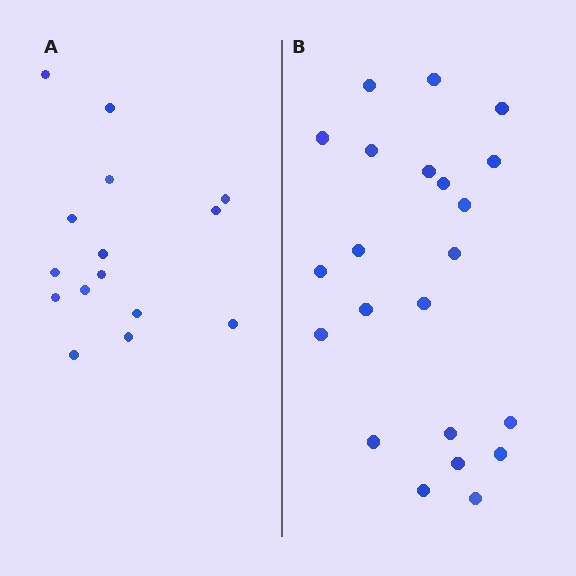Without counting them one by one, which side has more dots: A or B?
Region B (the right region) has more dots.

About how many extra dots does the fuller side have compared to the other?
Region B has roughly 8 or so more dots than region A.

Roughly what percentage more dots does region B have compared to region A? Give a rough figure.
About 45% more.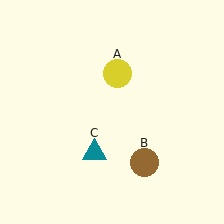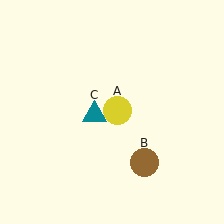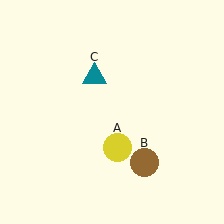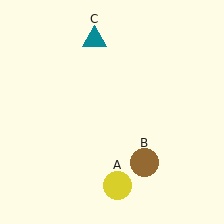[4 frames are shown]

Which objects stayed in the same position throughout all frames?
Brown circle (object B) remained stationary.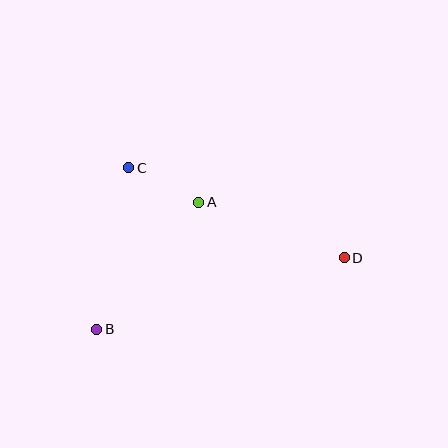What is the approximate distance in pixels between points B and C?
The distance between B and C is approximately 164 pixels.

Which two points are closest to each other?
Points A and C are closest to each other.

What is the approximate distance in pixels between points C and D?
The distance between C and D is approximately 234 pixels.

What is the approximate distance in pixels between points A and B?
The distance between A and B is approximately 162 pixels.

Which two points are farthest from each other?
Points B and D are farthest from each other.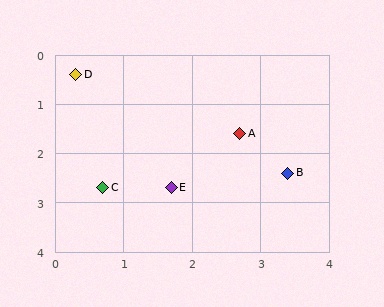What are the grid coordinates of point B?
Point B is at approximately (3.4, 2.4).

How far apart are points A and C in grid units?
Points A and C are about 2.3 grid units apart.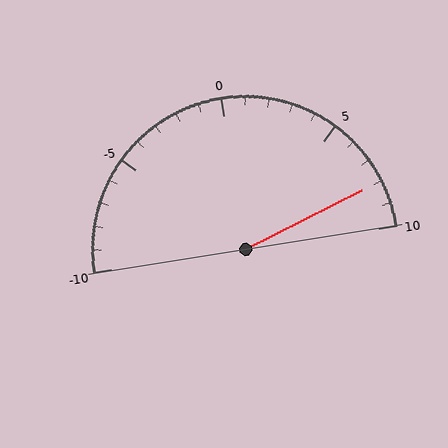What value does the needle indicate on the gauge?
The needle indicates approximately 8.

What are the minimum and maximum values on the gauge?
The gauge ranges from -10 to 10.